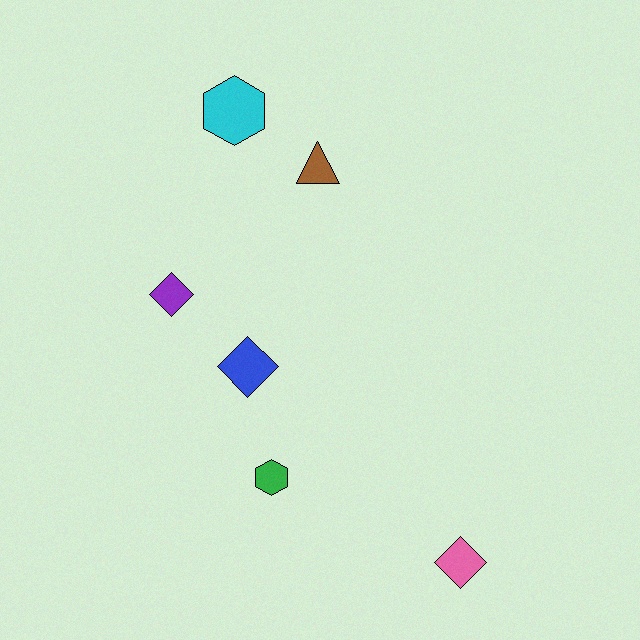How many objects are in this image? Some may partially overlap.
There are 6 objects.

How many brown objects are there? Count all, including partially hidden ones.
There is 1 brown object.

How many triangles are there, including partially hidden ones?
There is 1 triangle.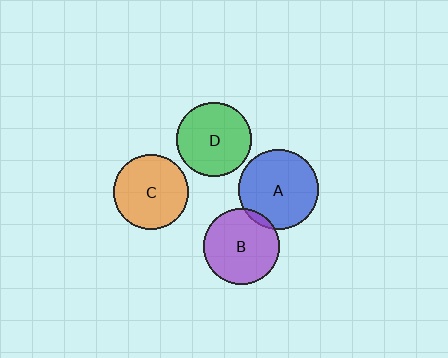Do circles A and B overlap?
Yes.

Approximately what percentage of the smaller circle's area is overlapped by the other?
Approximately 5%.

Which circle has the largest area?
Circle A (blue).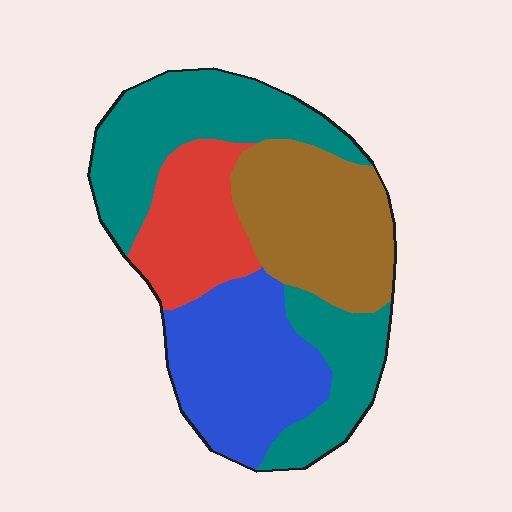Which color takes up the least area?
Red, at roughly 15%.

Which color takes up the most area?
Teal, at roughly 35%.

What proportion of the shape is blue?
Blue covers 24% of the shape.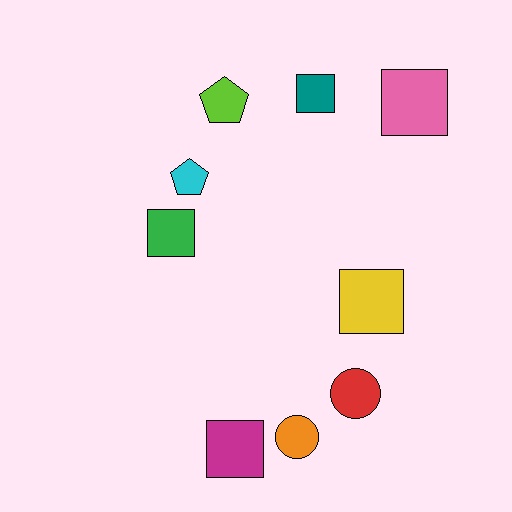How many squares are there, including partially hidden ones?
There are 5 squares.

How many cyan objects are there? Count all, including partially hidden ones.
There is 1 cyan object.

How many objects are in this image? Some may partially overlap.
There are 9 objects.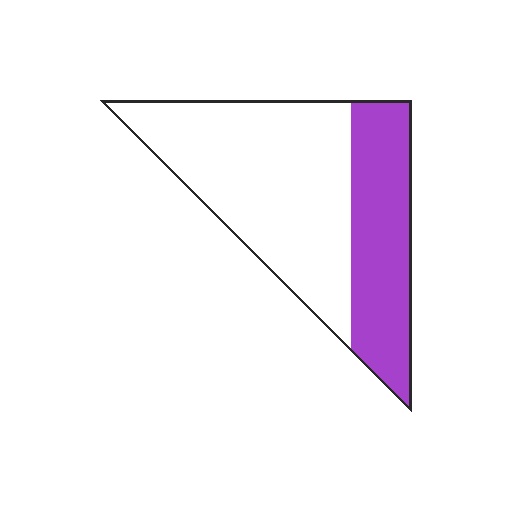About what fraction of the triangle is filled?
About one third (1/3).